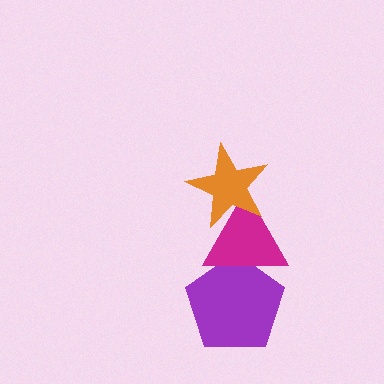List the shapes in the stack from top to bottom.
From top to bottom: the orange star, the magenta triangle, the purple pentagon.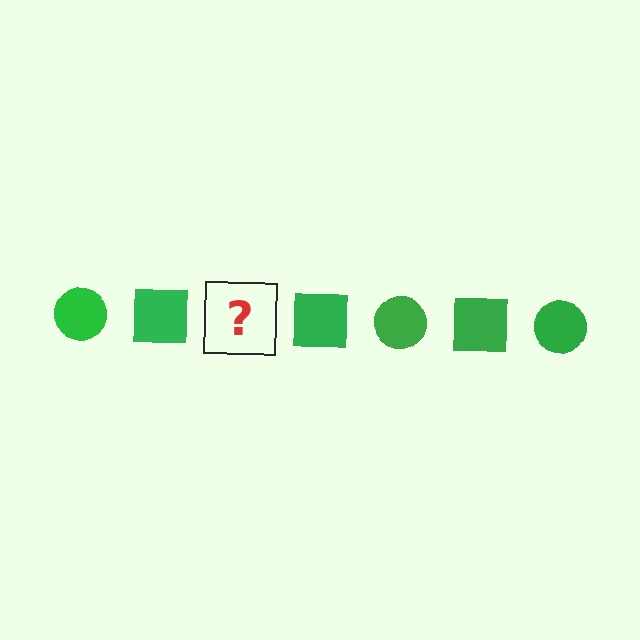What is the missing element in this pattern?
The missing element is a green circle.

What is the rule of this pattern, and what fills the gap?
The rule is that the pattern cycles through circle, square shapes in green. The gap should be filled with a green circle.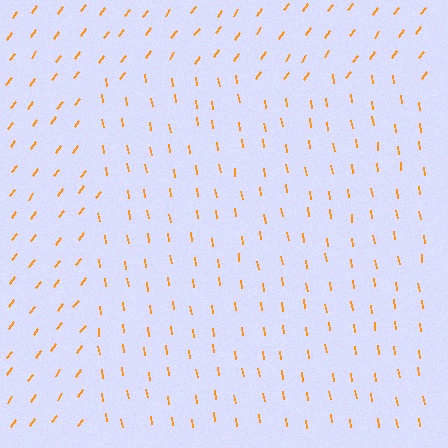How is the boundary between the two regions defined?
The boundary is defined purely by a change in line orientation (approximately 45 degrees difference). All lines are the same color and thickness.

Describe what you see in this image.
The image is filled with small orange line segments. A rectangle region in the image has lines oriented differently from the surrounding lines, creating a visible texture boundary.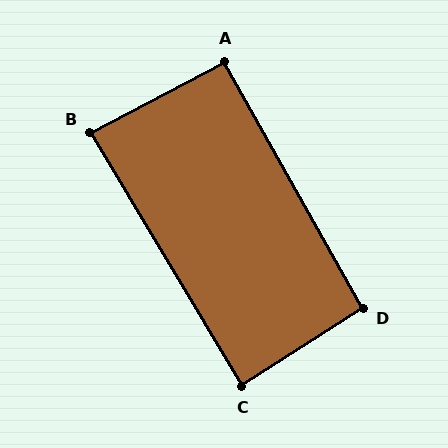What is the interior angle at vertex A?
Approximately 92 degrees (approximately right).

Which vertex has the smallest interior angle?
B, at approximately 87 degrees.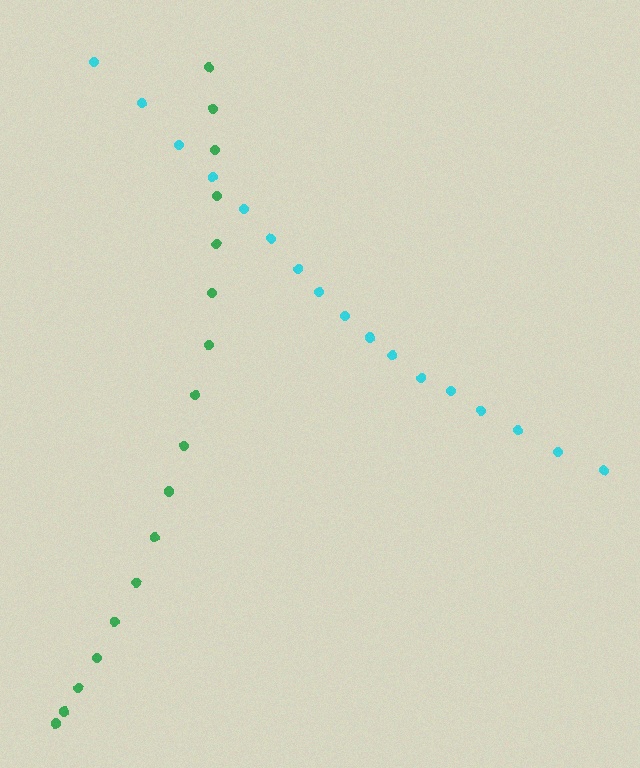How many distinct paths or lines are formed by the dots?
There are 2 distinct paths.